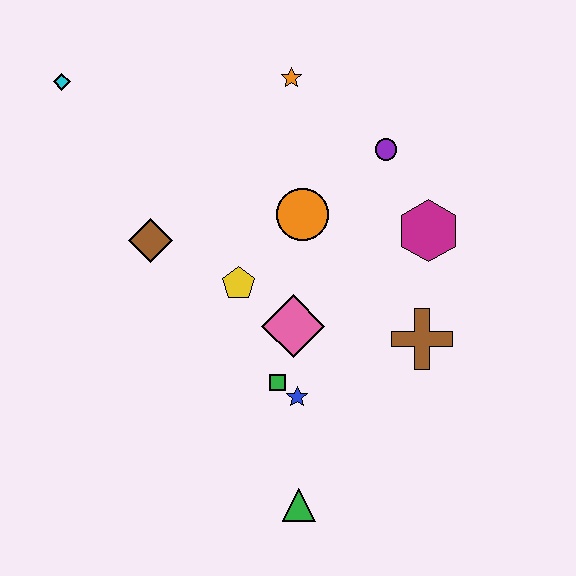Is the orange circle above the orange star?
No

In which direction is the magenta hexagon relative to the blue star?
The magenta hexagon is above the blue star.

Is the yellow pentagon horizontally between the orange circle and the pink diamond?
No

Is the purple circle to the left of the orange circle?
No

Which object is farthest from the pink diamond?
The cyan diamond is farthest from the pink diamond.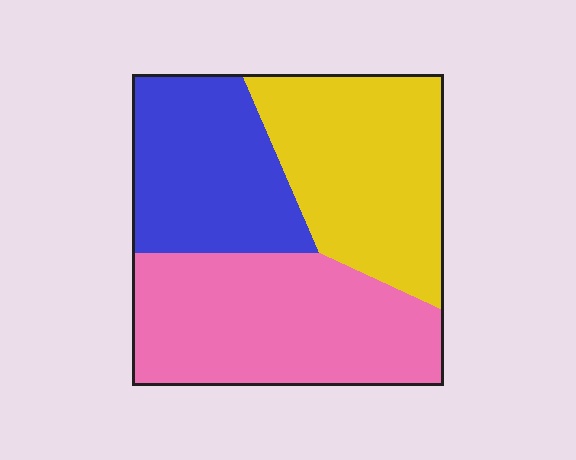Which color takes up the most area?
Pink, at roughly 40%.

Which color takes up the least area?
Blue, at roughly 25%.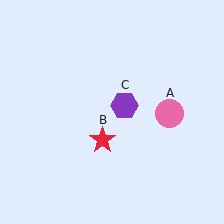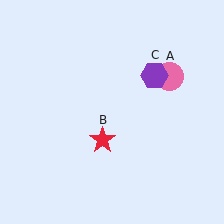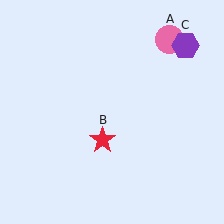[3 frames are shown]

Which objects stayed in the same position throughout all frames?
Red star (object B) remained stationary.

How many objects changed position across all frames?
2 objects changed position: pink circle (object A), purple hexagon (object C).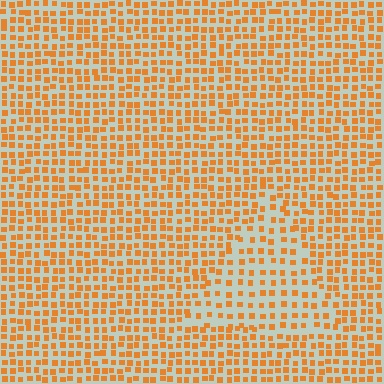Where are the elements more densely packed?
The elements are more densely packed outside the triangle boundary.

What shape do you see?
I see a triangle.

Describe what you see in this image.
The image contains small orange elements arranged at two different densities. A triangle-shaped region is visible where the elements are less densely packed than the surrounding area.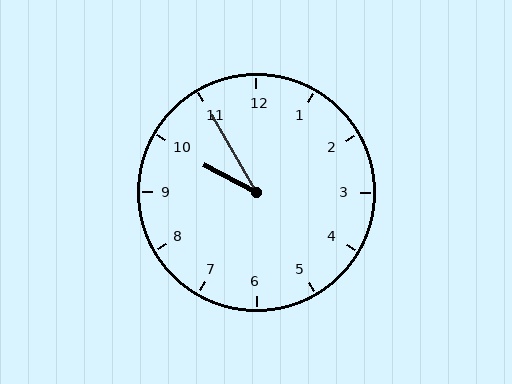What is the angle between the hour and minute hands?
Approximately 32 degrees.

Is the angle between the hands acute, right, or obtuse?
It is acute.